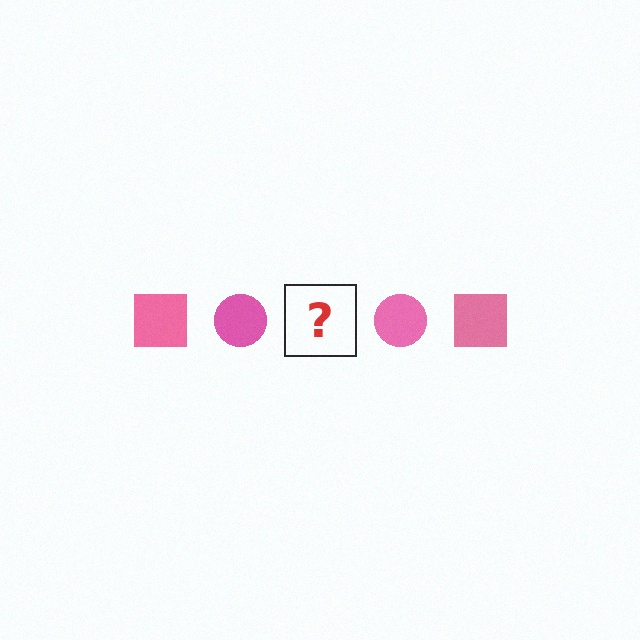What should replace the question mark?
The question mark should be replaced with a pink square.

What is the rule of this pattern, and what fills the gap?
The rule is that the pattern cycles through square, circle shapes in pink. The gap should be filled with a pink square.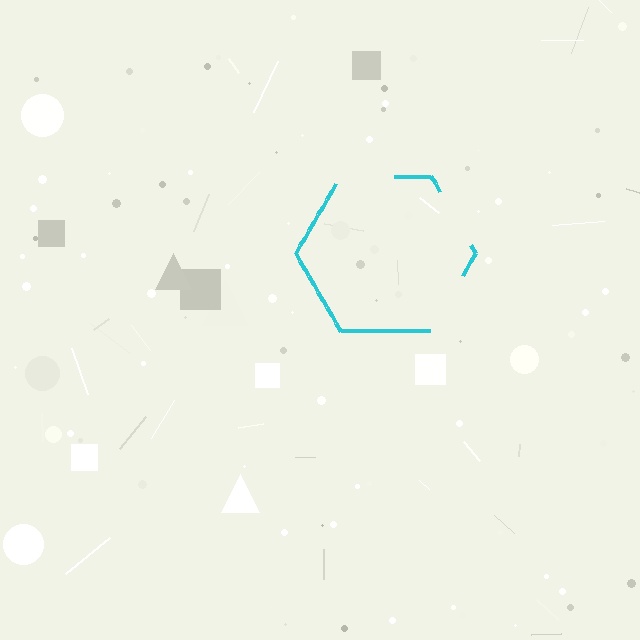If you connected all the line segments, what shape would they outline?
They would outline a hexagon.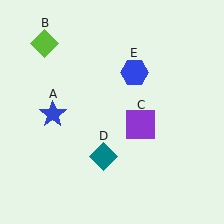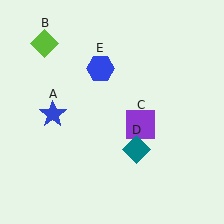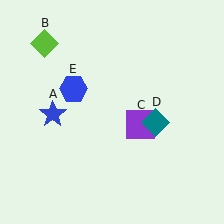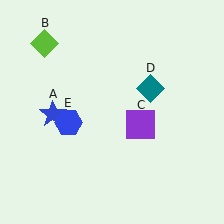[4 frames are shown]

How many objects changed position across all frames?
2 objects changed position: teal diamond (object D), blue hexagon (object E).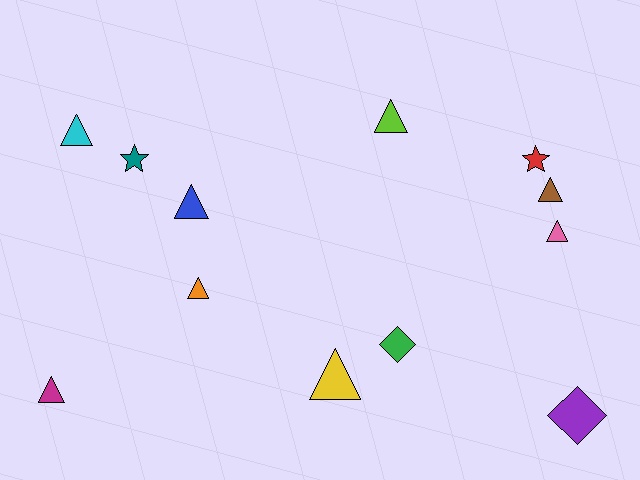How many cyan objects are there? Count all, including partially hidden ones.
There is 1 cyan object.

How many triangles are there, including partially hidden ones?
There are 8 triangles.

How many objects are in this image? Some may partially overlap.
There are 12 objects.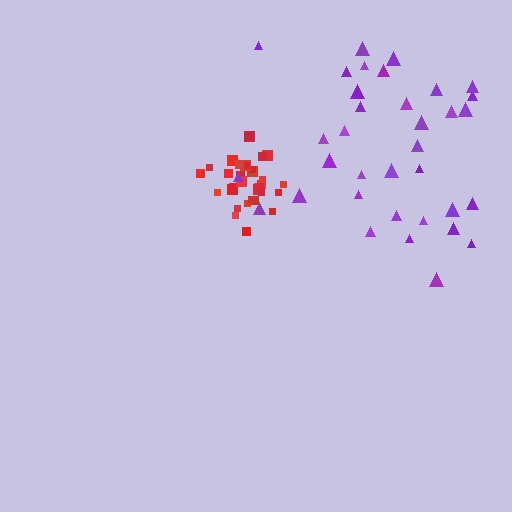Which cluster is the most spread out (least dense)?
Purple.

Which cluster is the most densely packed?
Red.